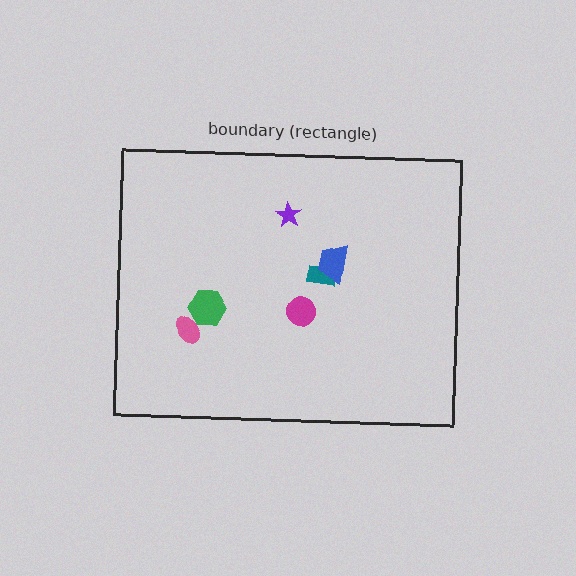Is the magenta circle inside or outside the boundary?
Inside.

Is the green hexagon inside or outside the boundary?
Inside.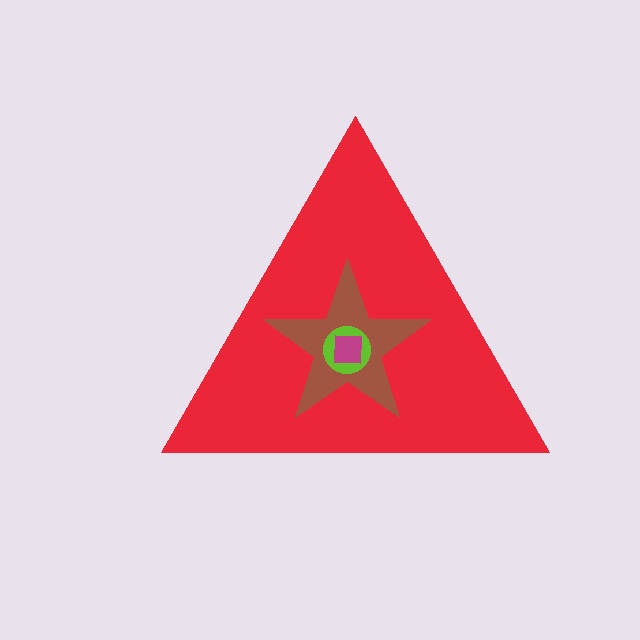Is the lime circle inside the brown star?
Yes.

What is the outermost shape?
The red triangle.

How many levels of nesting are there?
4.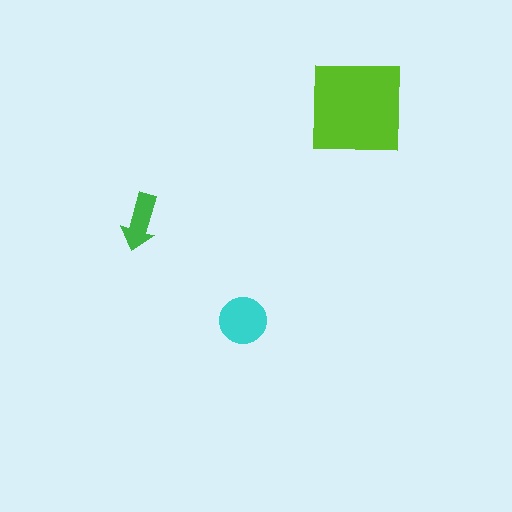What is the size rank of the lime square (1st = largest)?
1st.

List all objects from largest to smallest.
The lime square, the cyan circle, the green arrow.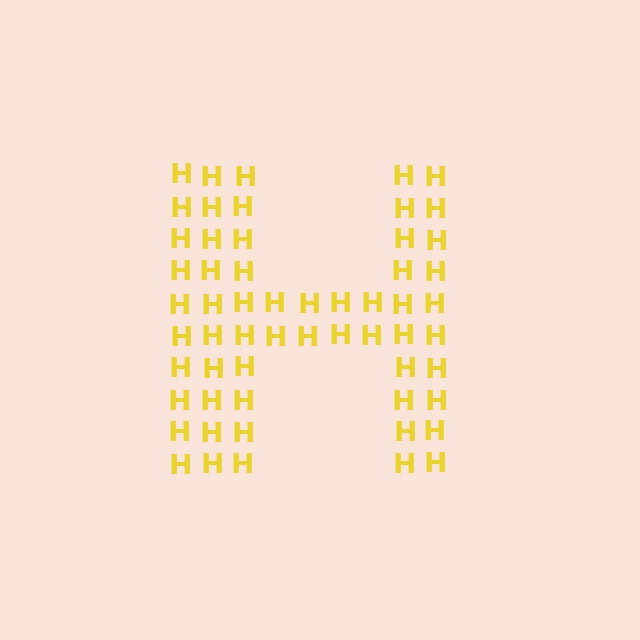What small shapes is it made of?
It is made of small letter H's.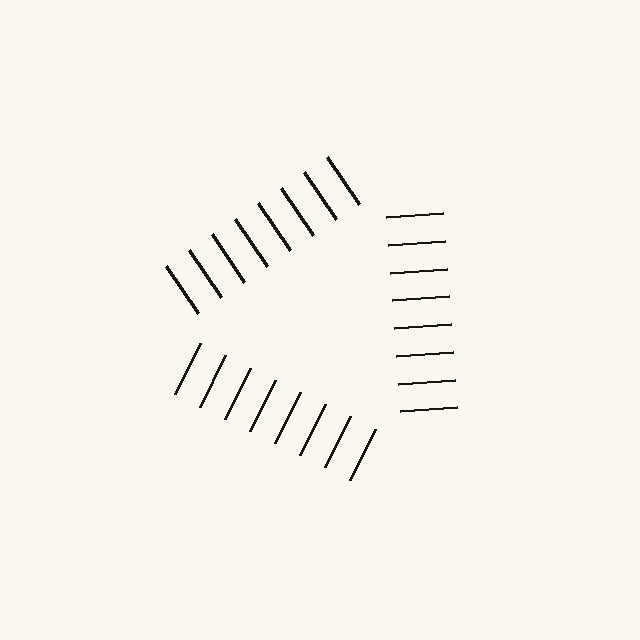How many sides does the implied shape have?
3 sides — the line-ends trace a triangle.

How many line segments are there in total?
24 — 8 along each of the 3 edges.